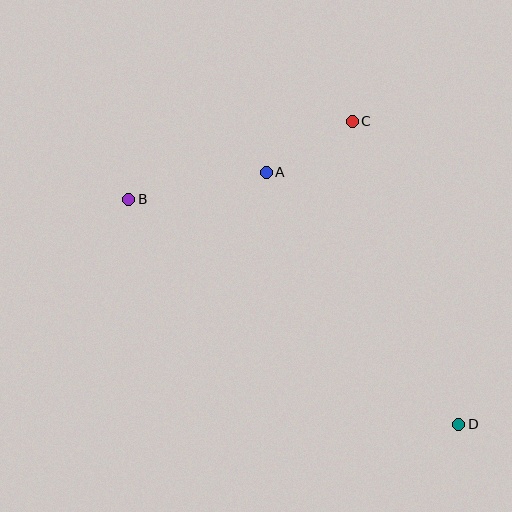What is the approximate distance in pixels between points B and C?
The distance between B and C is approximately 237 pixels.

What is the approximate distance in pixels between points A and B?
The distance between A and B is approximately 140 pixels.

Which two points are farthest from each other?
Points B and D are farthest from each other.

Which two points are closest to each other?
Points A and C are closest to each other.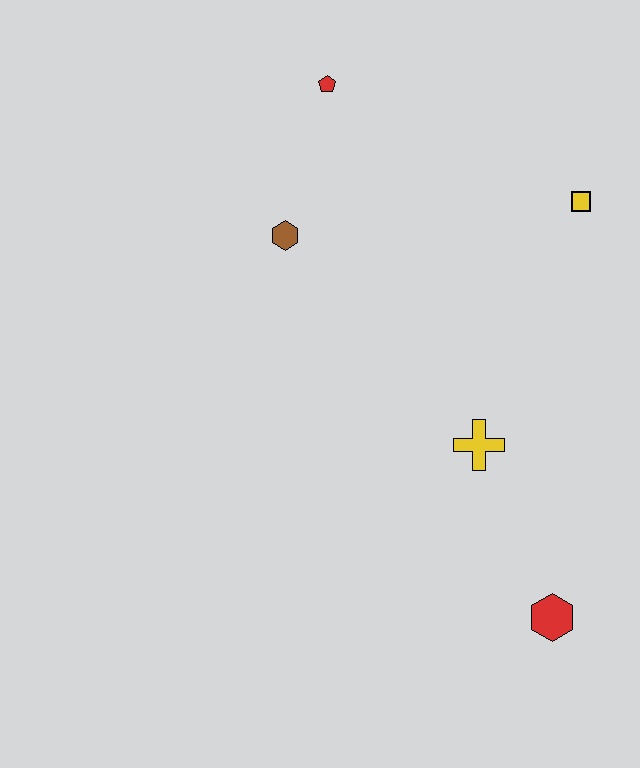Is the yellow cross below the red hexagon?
No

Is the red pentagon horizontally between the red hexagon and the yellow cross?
No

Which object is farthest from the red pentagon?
The red hexagon is farthest from the red pentagon.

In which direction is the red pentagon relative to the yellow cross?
The red pentagon is above the yellow cross.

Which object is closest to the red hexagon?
The yellow cross is closest to the red hexagon.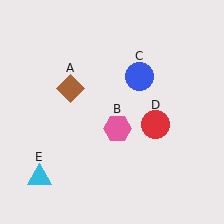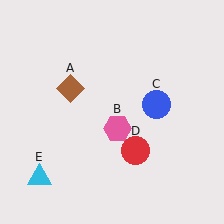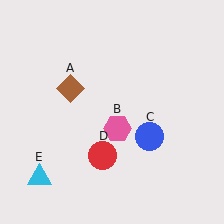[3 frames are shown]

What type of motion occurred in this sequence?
The blue circle (object C), red circle (object D) rotated clockwise around the center of the scene.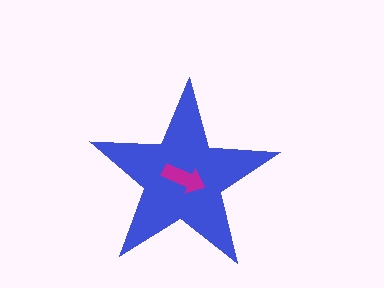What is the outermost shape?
The blue star.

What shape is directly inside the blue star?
The magenta arrow.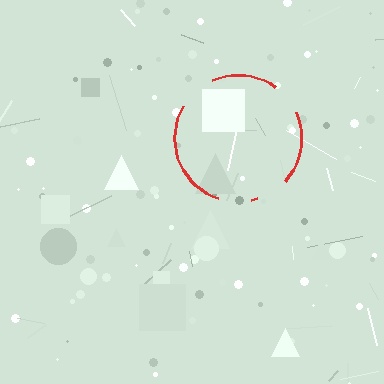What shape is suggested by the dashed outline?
The dashed outline suggests a circle.